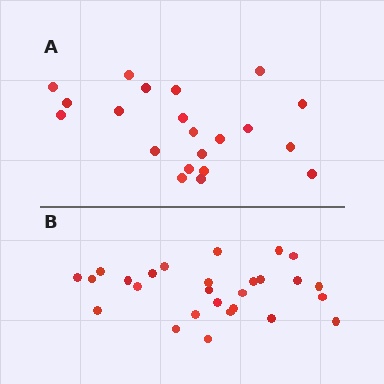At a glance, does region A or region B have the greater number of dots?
Region B (the bottom region) has more dots.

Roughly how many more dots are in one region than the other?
Region B has about 6 more dots than region A.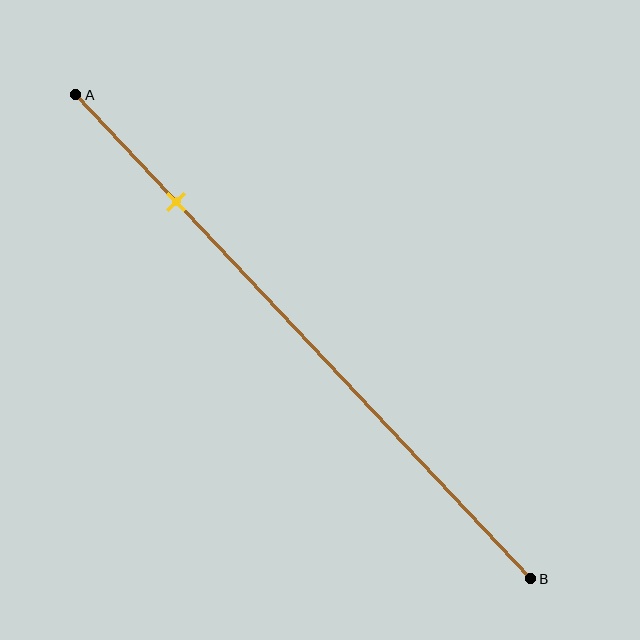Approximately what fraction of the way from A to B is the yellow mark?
The yellow mark is approximately 20% of the way from A to B.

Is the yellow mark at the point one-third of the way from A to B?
No, the mark is at about 20% from A, not at the 33% one-third point.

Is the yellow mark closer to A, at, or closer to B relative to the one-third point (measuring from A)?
The yellow mark is closer to point A than the one-third point of segment AB.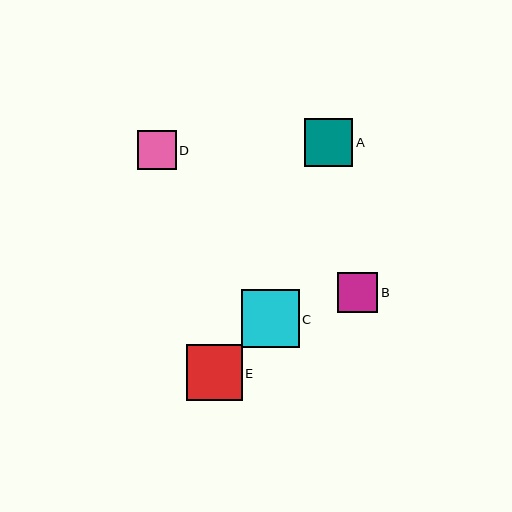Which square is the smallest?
Square D is the smallest with a size of approximately 39 pixels.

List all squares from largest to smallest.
From largest to smallest: C, E, A, B, D.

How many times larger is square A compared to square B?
Square A is approximately 1.2 times the size of square B.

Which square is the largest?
Square C is the largest with a size of approximately 58 pixels.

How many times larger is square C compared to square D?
Square C is approximately 1.5 times the size of square D.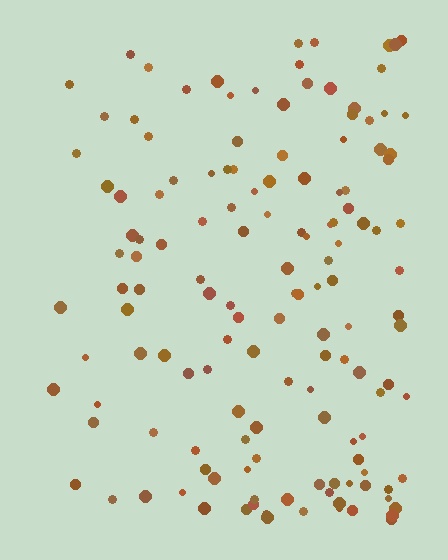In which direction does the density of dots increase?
From left to right, with the right side densest.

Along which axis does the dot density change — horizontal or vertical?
Horizontal.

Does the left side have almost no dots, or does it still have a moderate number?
Still a moderate number, just noticeably fewer than the right.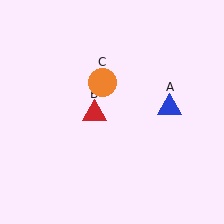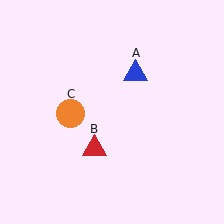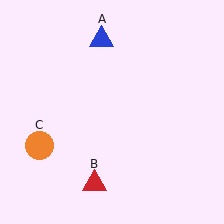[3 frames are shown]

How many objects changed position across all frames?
3 objects changed position: blue triangle (object A), red triangle (object B), orange circle (object C).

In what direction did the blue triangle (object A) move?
The blue triangle (object A) moved up and to the left.